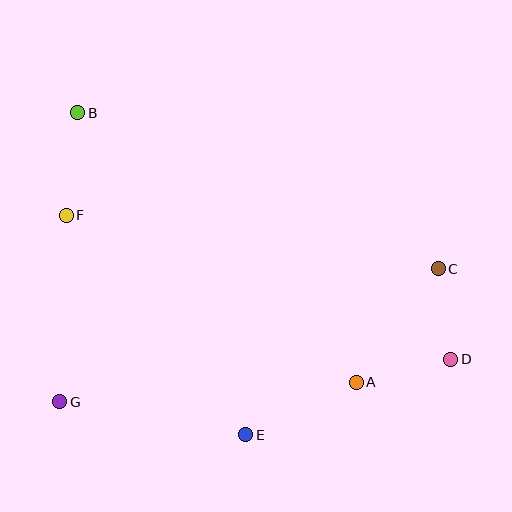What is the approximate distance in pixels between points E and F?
The distance between E and F is approximately 284 pixels.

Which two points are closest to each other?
Points C and D are closest to each other.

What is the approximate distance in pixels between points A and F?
The distance between A and F is approximately 335 pixels.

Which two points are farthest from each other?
Points B and D are farthest from each other.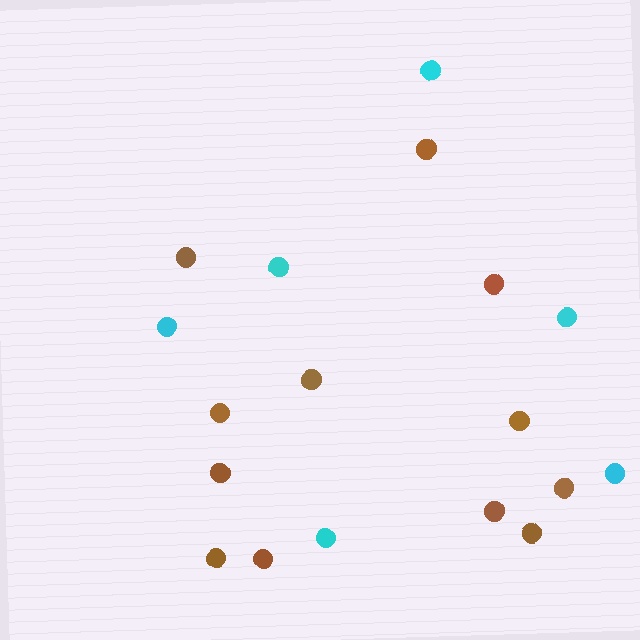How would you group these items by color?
There are 2 groups: one group of brown circles (12) and one group of cyan circles (6).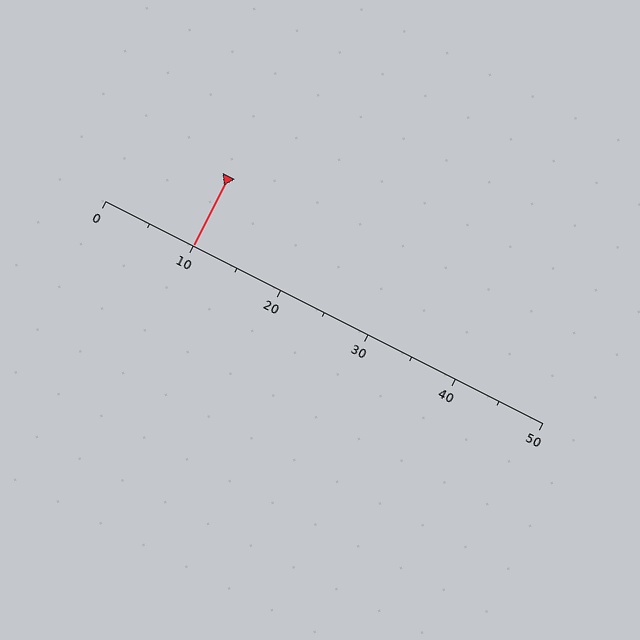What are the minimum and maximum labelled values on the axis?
The axis runs from 0 to 50.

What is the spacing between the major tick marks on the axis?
The major ticks are spaced 10 apart.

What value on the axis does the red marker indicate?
The marker indicates approximately 10.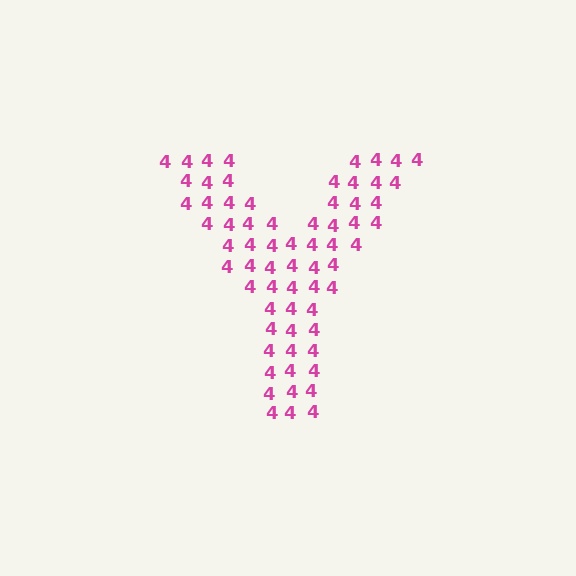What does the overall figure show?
The overall figure shows the letter Y.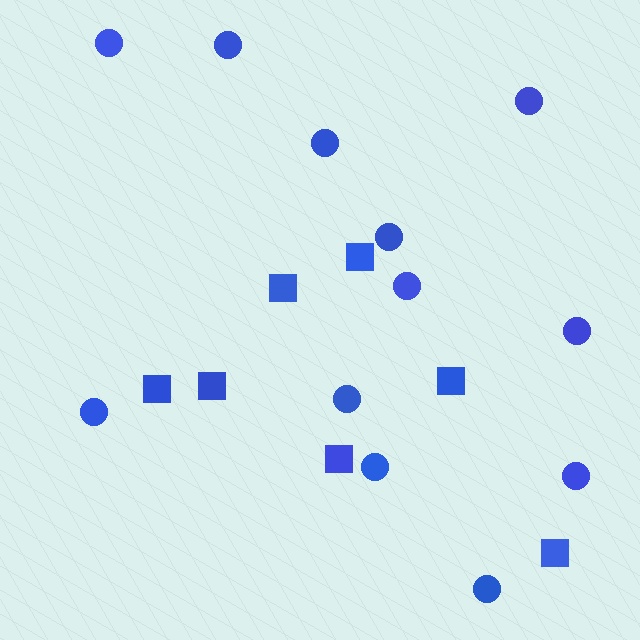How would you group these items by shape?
There are 2 groups: one group of squares (7) and one group of circles (12).